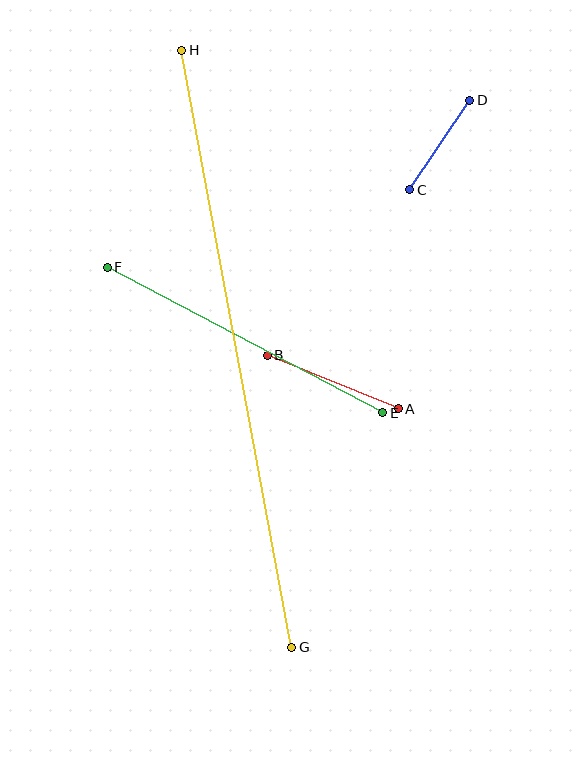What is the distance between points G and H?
The distance is approximately 607 pixels.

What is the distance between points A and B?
The distance is approximately 141 pixels.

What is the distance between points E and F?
The distance is approximately 311 pixels.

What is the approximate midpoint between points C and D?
The midpoint is at approximately (440, 145) pixels.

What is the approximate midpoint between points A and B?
The midpoint is at approximately (333, 382) pixels.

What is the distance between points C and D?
The distance is approximately 108 pixels.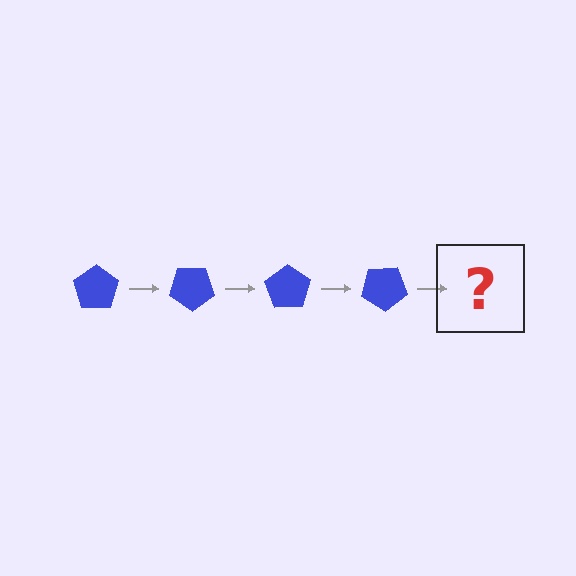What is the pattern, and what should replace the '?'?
The pattern is that the pentagon rotates 35 degrees each step. The '?' should be a blue pentagon rotated 140 degrees.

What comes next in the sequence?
The next element should be a blue pentagon rotated 140 degrees.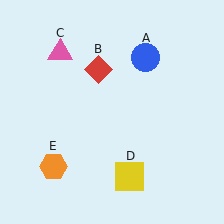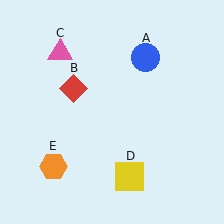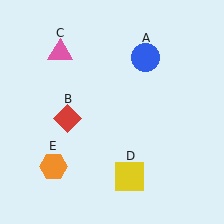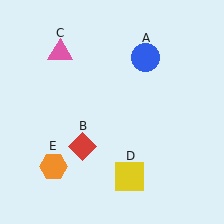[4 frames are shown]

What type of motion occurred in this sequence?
The red diamond (object B) rotated counterclockwise around the center of the scene.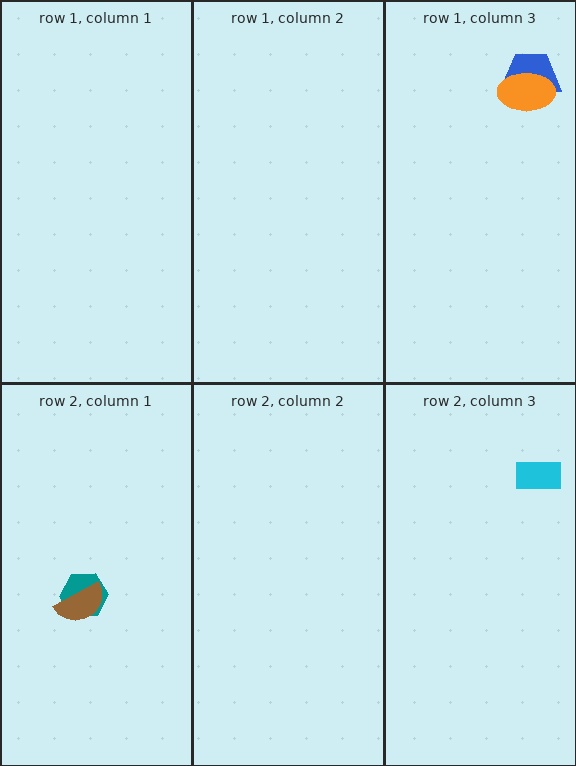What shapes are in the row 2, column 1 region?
The teal hexagon, the brown semicircle.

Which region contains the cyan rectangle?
The row 2, column 3 region.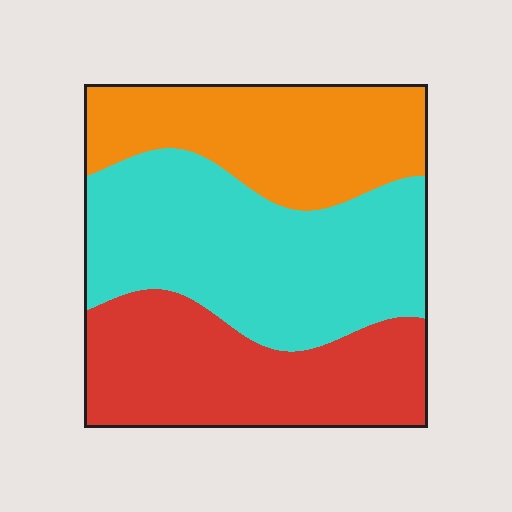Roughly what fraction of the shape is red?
Red takes up about one third (1/3) of the shape.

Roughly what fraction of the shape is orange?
Orange takes up about one quarter (1/4) of the shape.